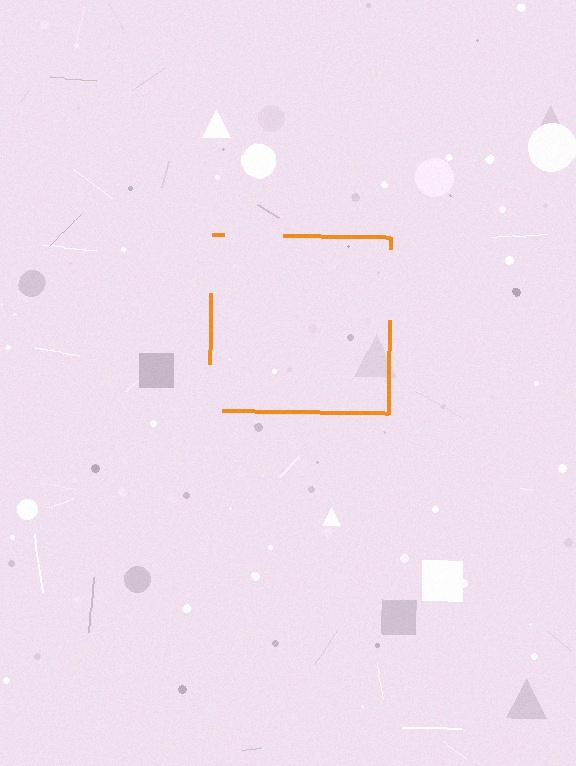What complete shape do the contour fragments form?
The contour fragments form a square.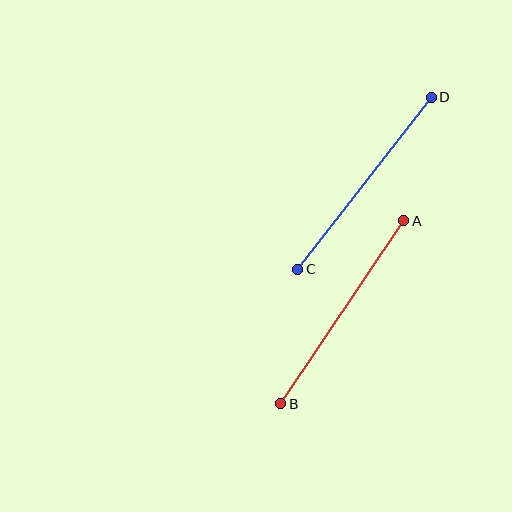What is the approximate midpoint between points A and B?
The midpoint is at approximately (342, 312) pixels.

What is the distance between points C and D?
The distance is approximately 218 pixels.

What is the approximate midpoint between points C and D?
The midpoint is at approximately (364, 183) pixels.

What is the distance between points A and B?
The distance is approximately 220 pixels.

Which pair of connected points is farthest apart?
Points A and B are farthest apart.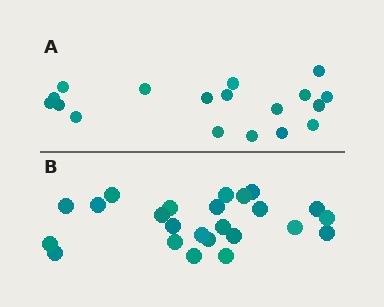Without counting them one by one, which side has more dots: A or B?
Region B (the bottom region) has more dots.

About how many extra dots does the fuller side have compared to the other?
Region B has about 6 more dots than region A.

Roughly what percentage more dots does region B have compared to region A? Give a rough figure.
About 35% more.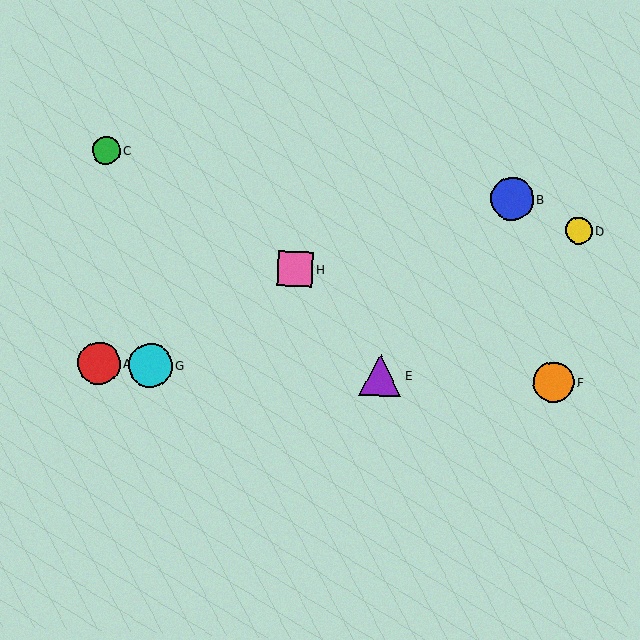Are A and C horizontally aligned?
No, A is at y≈363 and C is at y≈150.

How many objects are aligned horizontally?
4 objects (A, E, F, G) are aligned horizontally.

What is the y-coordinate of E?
Object E is at y≈375.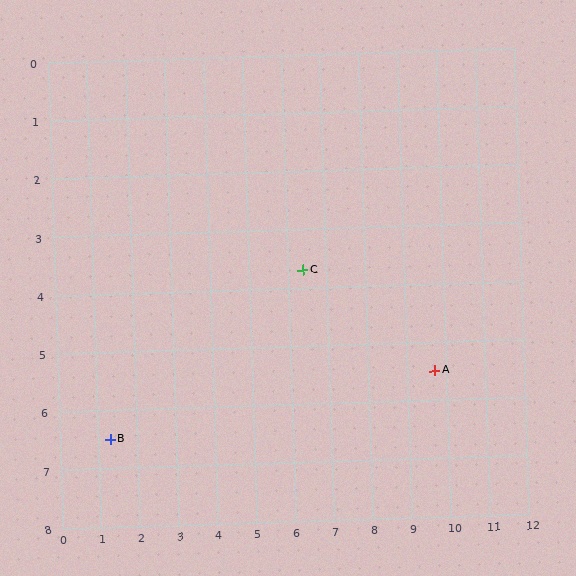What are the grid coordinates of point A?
Point A is at approximately (9.7, 5.5).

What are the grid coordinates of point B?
Point B is at approximately (1.3, 6.5).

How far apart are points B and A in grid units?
Points B and A are about 8.5 grid units apart.